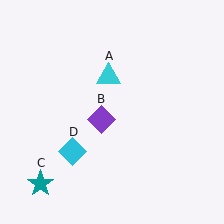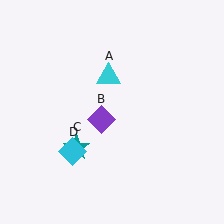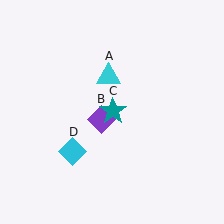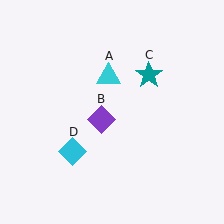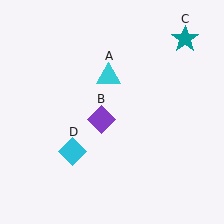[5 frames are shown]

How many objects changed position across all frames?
1 object changed position: teal star (object C).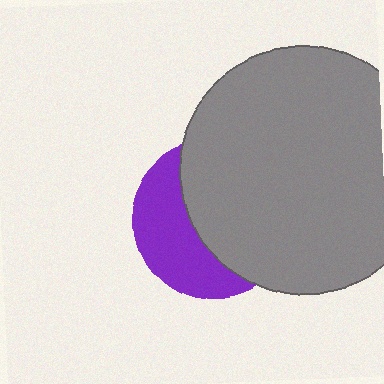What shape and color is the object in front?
The object in front is a gray circle.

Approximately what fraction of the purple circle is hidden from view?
Roughly 59% of the purple circle is hidden behind the gray circle.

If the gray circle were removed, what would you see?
You would see the complete purple circle.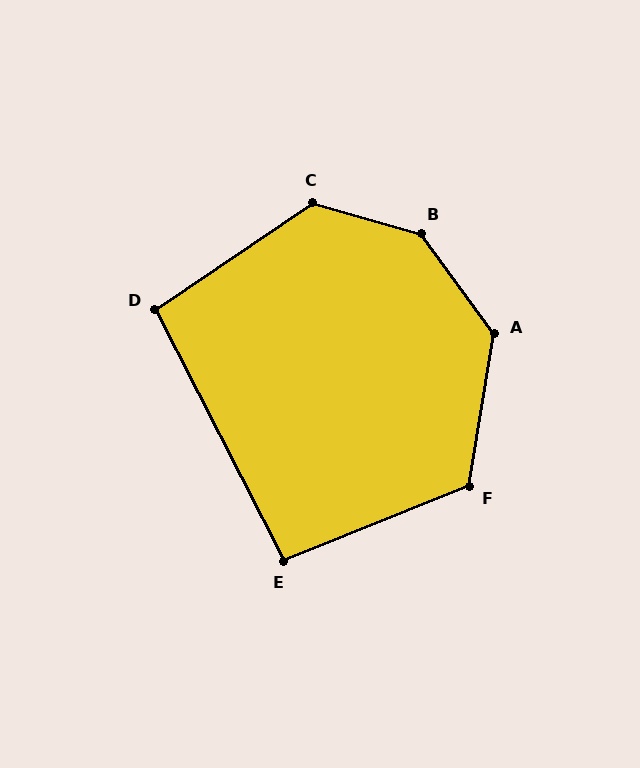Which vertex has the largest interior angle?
B, at approximately 142 degrees.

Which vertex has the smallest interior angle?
E, at approximately 95 degrees.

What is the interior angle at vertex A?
Approximately 135 degrees (obtuse).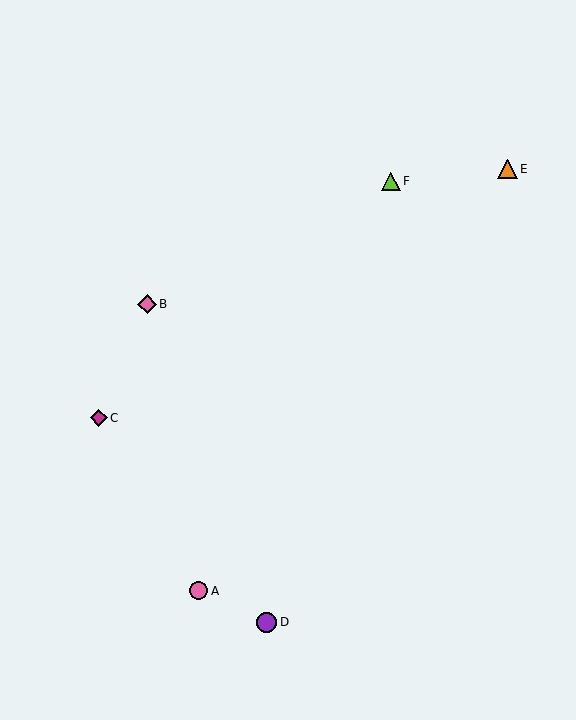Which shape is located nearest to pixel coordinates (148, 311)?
The pink diamond (labeled B) at (147, 304) is nearest to that location.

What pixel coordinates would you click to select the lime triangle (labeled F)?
Click at (391, 181) to select the lime triangle F.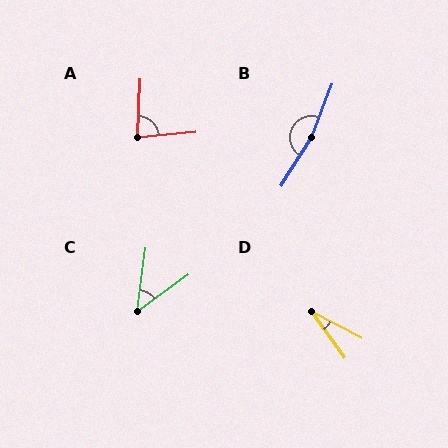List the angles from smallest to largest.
D (26°), C (47°), A (83°), B (169°).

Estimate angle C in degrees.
Approximately 47 degrees.